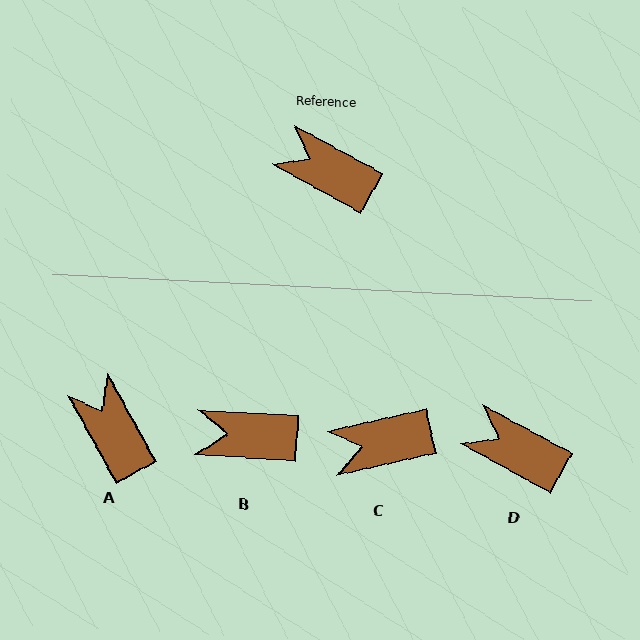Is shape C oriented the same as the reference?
No, it is off by about 41 degrees.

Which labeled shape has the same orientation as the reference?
D.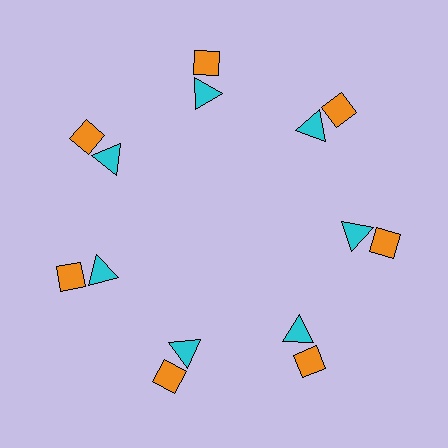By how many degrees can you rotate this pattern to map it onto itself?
The pattern maps onto itself every 51 degrees of rotation.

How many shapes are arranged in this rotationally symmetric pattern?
There are 14 shapes, arranged in 7 groups of 2.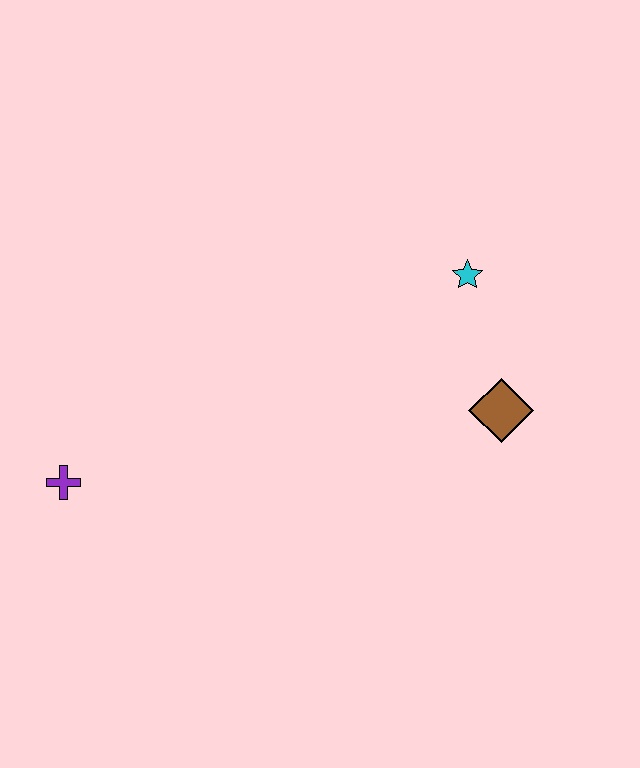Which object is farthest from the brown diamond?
The purple cross is farthest from the brown diamond.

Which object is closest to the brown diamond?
The cyan star is closest to the brown diamond.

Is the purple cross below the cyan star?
Yes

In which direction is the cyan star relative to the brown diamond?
The cyan star is above the brown diamond.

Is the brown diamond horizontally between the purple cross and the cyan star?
No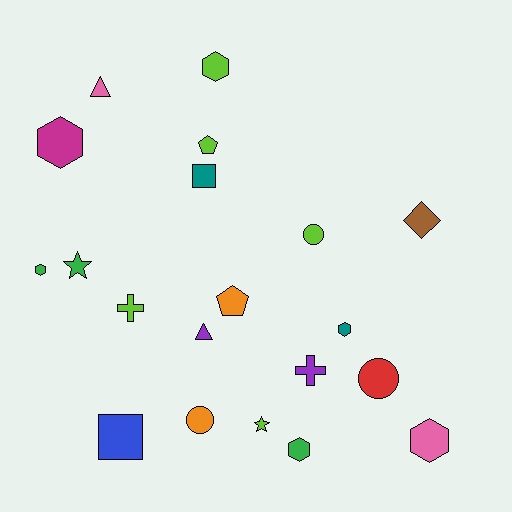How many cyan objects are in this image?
There are no cyan objects.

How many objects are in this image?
There are 20 objects.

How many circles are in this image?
There are 3 circles.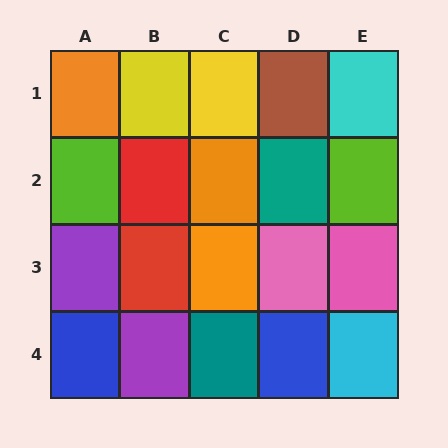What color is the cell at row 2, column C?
Orange.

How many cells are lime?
2 cells are lime.